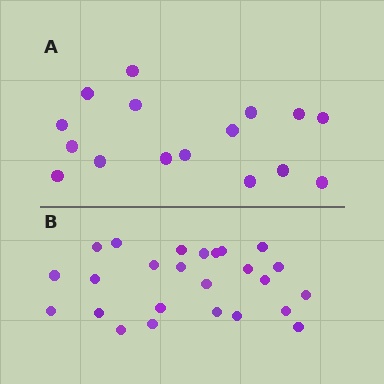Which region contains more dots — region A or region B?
Region B (the bottom region) has more dots.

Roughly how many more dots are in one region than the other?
Region B has roughly 8 or so more dots than region A.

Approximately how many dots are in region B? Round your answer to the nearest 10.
About 20 dots. (The exact count is 25, which rounds to 20.)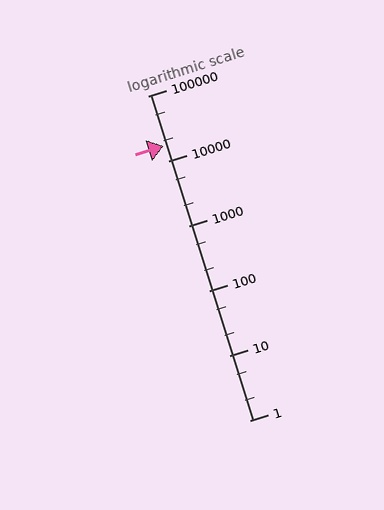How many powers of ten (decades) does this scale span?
The scale spans 5 decades, from 1 to 100000.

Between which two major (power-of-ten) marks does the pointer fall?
The pointer is between 10000 and 100000.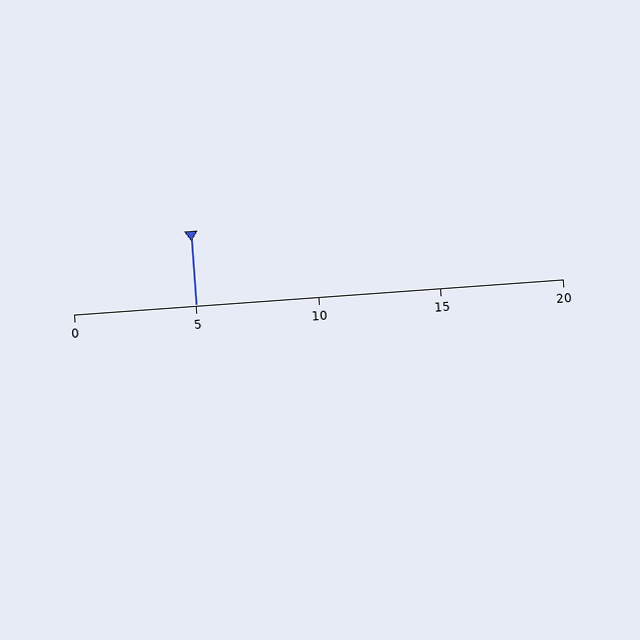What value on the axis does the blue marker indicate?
The marker indicates approximately 5.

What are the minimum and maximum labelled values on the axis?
The axis runs from 0 to 20.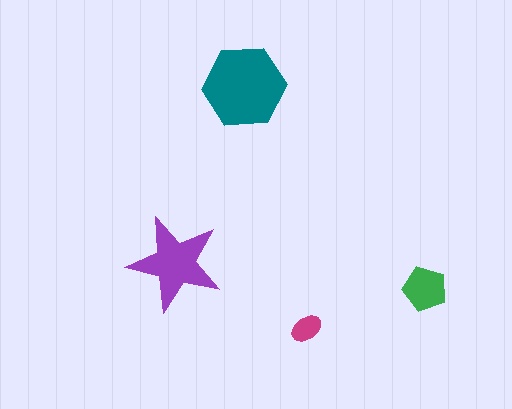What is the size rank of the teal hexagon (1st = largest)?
1st.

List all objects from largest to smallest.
The teal hexagon, the purple star, the green pentagon, the magenta ellipse.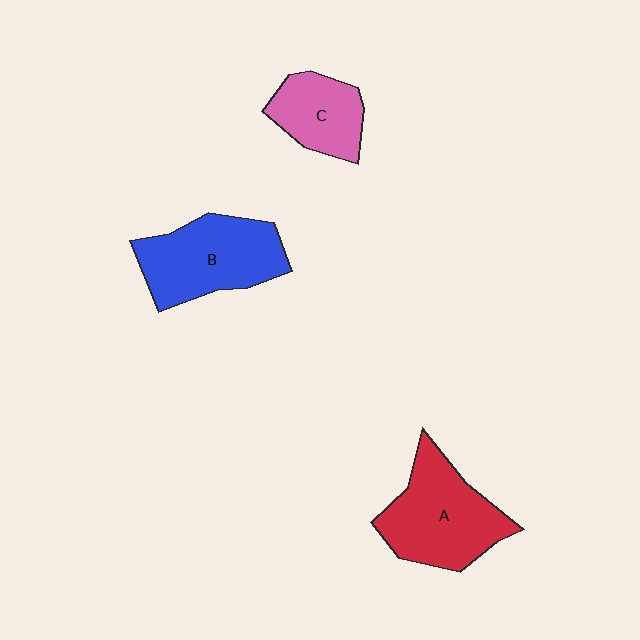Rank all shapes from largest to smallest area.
From largest to smallest: A (red), B (blue), C (pink).